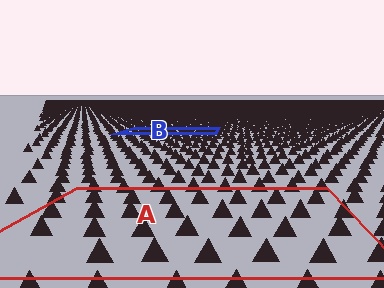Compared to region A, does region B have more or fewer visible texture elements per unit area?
Region B has more texture elements per unit area — they are packed more densely because it is farther away.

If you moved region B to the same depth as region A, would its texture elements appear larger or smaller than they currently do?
They would appear larger. At a closer depth, the same texture elements are projected at a bigger on-screen size.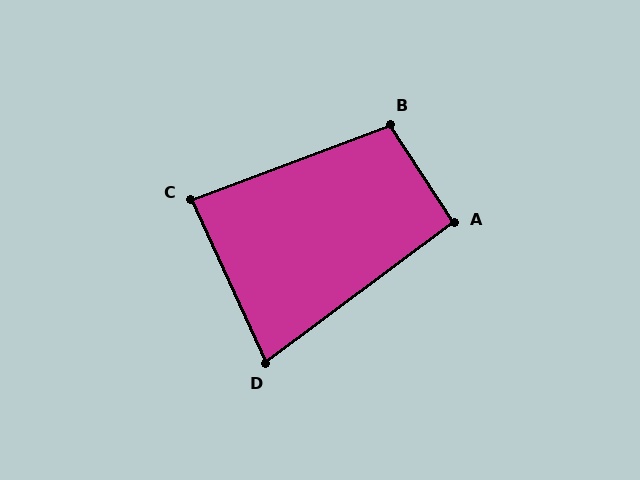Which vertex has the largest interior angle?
B, at approximately 102 degrees.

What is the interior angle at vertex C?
Approximately 86 degrees (approximately right).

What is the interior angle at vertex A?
Approximately 94 degrees (approximately right).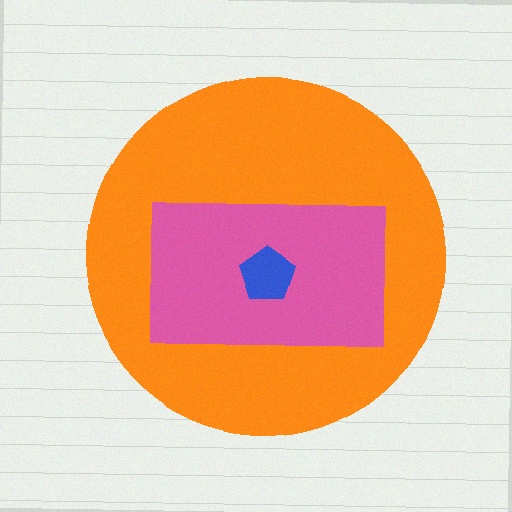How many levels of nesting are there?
3.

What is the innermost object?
The blue pentagon.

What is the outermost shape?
The orange circle.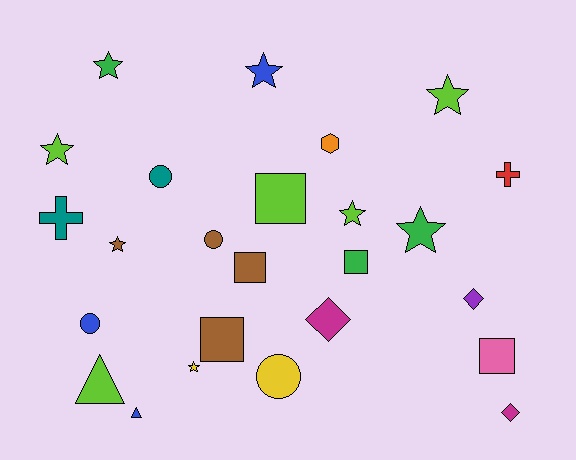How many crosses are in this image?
There are 2 crosses.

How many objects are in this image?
There are 25 objects.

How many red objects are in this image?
There is 1 red object.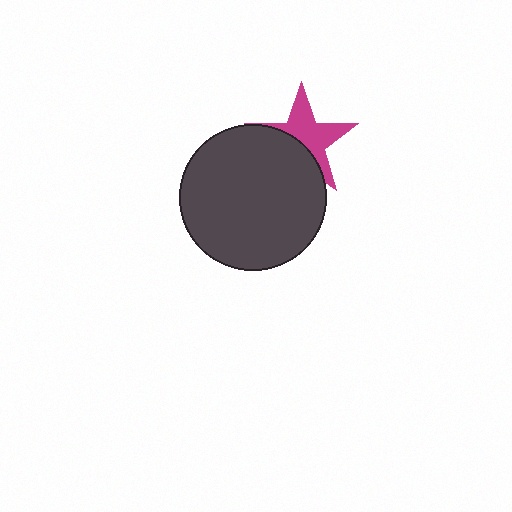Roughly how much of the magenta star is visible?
About half of it is visible (roughly 55%).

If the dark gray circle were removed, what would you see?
You would see the complete magenta star.